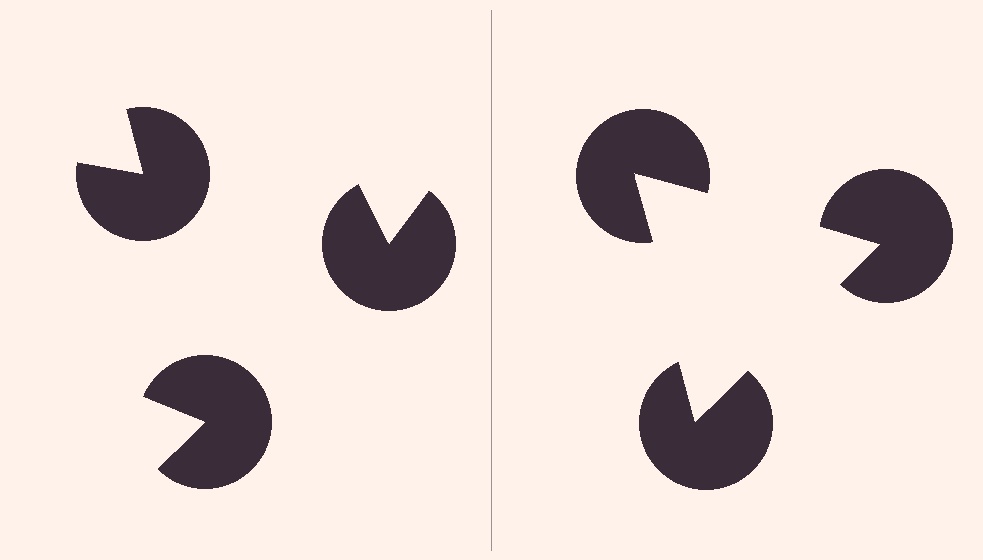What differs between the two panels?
The pac-man discs are positioned identically on both sides; only the wedge orientations differ. On the right they align to a triangle; on the left they are misaligned.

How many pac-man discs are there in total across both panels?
6 — 3 on each side.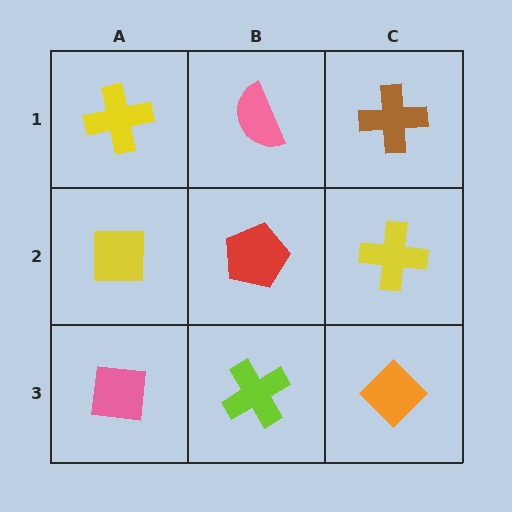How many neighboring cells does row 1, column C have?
2.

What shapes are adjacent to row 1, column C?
A yellow cross (row 2, column C), a pink semicircle (row 1, column B).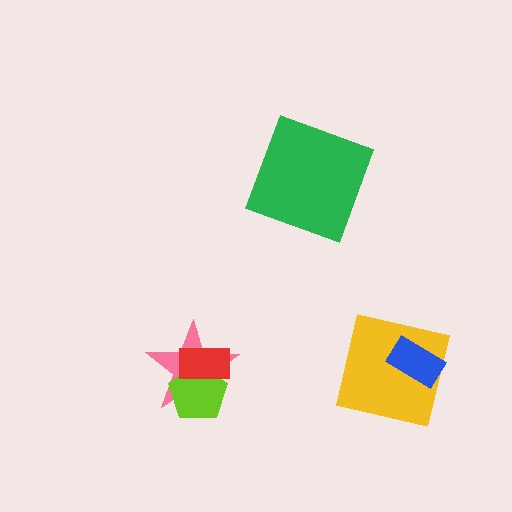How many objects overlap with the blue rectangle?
1 object overlaps with the blue rectangle.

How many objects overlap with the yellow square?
1 object overlaps with the yellow square.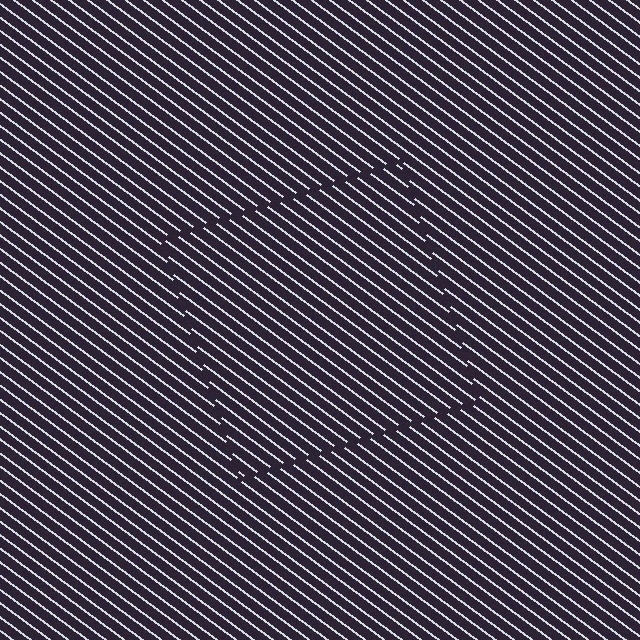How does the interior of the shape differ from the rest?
The interior of the shape contains the same grating, shifted by half a period — the contour is defined by the phase discontinuity where line-ends from the inner and outer gratings abut.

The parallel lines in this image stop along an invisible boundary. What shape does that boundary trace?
An illusory square. The interior of the shape contains the same grating, shifted by half a period — the contour is defined by the phase discontinuity where line-ends from the inner and outer gratings abut.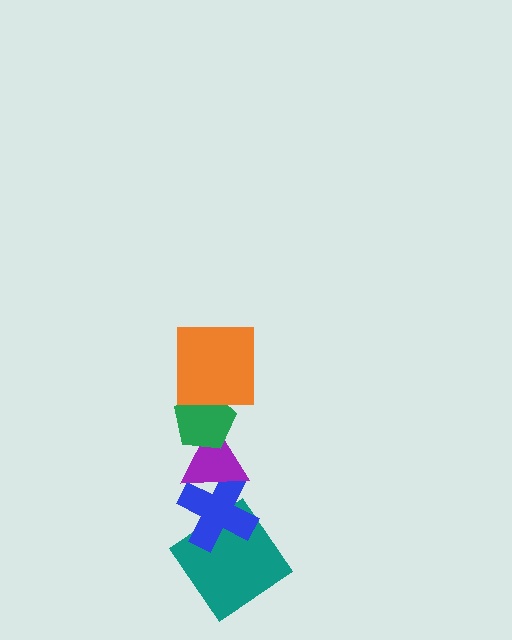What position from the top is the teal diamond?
The teal diamond is 5th from the top.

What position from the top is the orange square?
The orange square is 1st from the top.